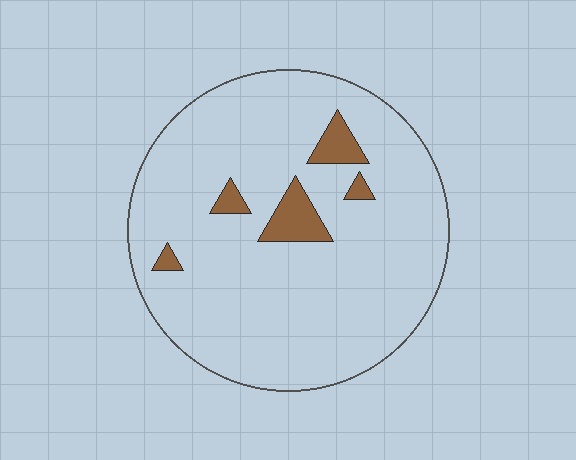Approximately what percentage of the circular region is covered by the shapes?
Approximately 10%.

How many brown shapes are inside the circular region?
5.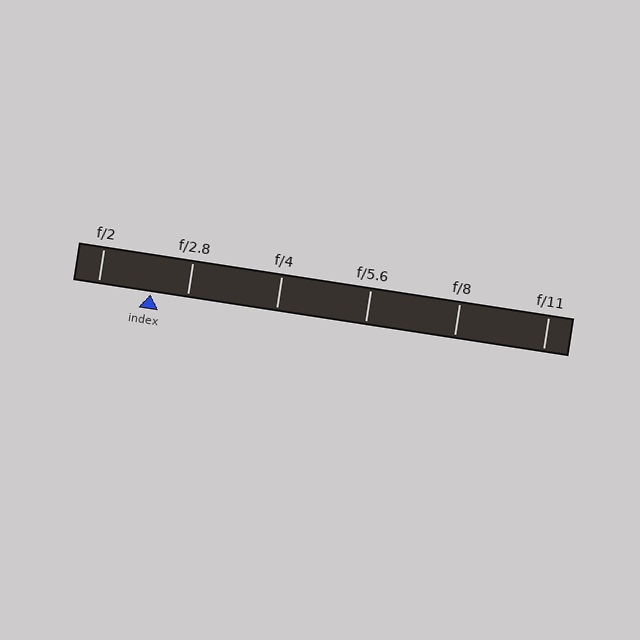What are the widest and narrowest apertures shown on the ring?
The widest aperture shown is f/2 and the narrowest is f/11.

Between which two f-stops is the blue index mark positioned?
The index mark is between f/2 and f/2.8.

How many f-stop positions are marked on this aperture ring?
There are 6 f-stop positions marked.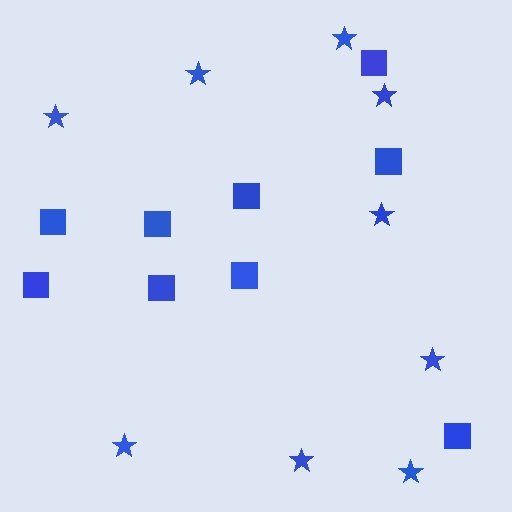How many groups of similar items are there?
There are 2 groups: one group of squares (9) and one group of stars (9).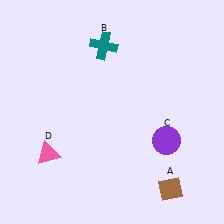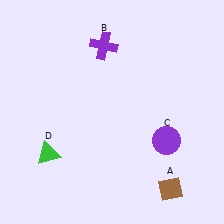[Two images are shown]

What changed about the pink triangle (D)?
In Image 1, D is pink. In Image 2, it changed to green.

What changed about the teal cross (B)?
In Image 1, B is teal. In Image 2, it changed to purple.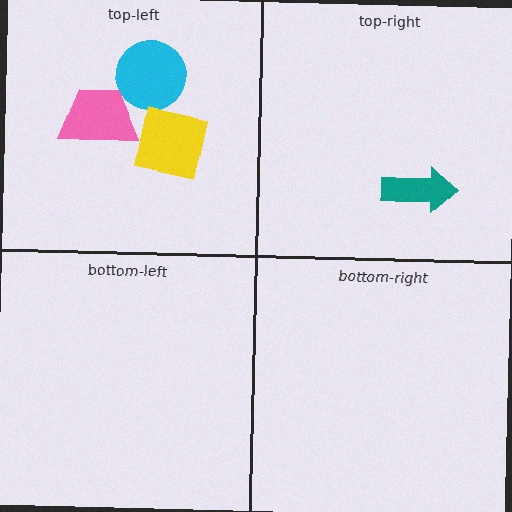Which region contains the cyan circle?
The top-left region.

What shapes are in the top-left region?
The cyan circle, the pink trapezoid, the yellow square.